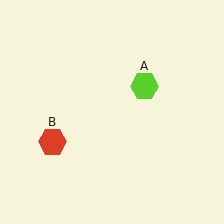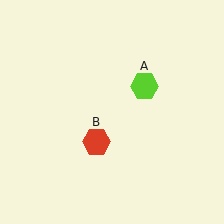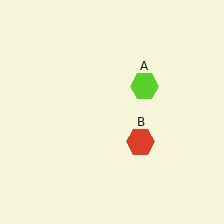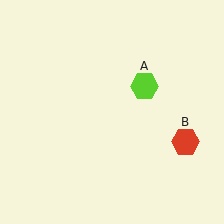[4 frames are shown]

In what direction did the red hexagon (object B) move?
The red hexagon (object B) moved right.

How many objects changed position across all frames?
1 object changed position: red hexagon (object B).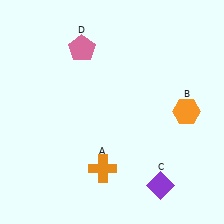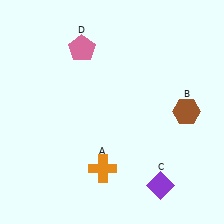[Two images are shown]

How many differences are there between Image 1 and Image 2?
There is 1 difference between the two images.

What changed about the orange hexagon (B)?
In Image 1, B is orange. In Image 2, it changed to brown.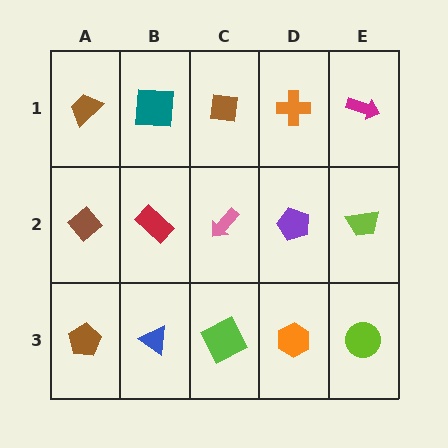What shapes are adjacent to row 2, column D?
An orange cross (row 1, column D), an orange hexagon (row 3, column D), a pink arrow (row 2, column C), a lime trapezoid (row 2, column E).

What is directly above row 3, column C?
A pink arrow.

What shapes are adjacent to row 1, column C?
A pink arrow (row 2, column C), a teal square (row 1, column B), an orange cross (row 1, column D).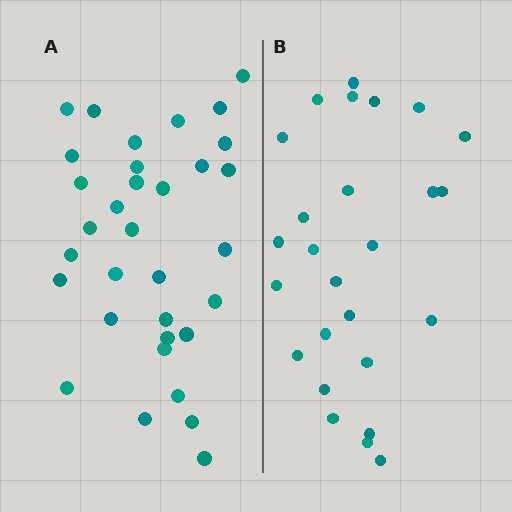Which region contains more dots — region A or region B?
Region A (the left region) has more dots.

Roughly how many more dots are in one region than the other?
Region A has roughly 8 or so more dots than region B.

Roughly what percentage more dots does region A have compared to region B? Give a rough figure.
About 25% more.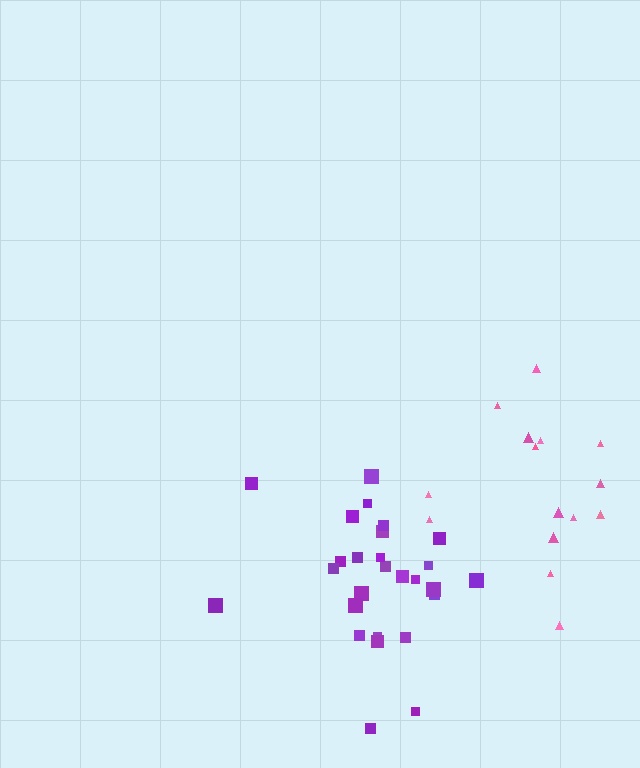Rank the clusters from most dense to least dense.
purple, pink.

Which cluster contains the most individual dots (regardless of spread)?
Purple (27).